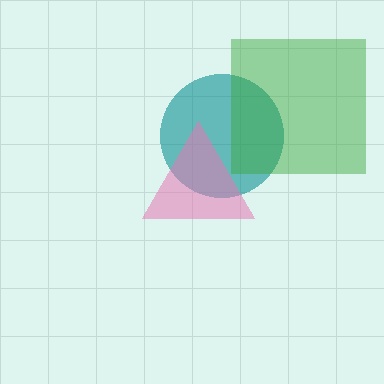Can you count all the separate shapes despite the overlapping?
Yes, there are 3 separate shapes.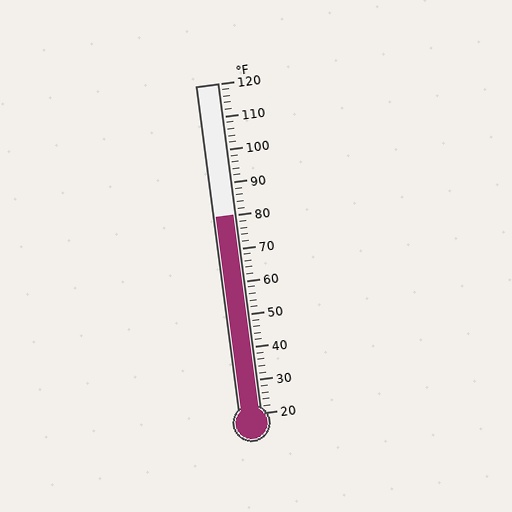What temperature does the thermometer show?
The thermometer shows approximately 80°F.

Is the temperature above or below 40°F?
The temperature is above 40°F.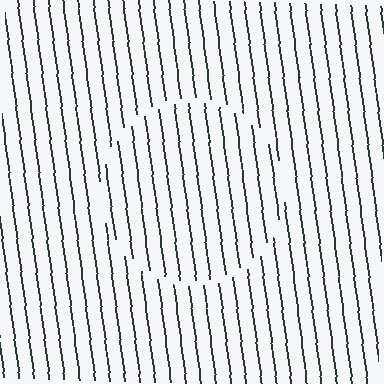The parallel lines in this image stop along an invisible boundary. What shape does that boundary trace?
An illusory circle. The interior of the shape contains the same grating, shifted by half a period — the contour is defined by the phase discontinuity where line-ends from the inner and outer gratings abut.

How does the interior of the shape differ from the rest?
The interior of the shape contains the same grating, shifted by half a period — the contour is defined by the phase discontinuity where line-ends from the inner and outer gratings abut.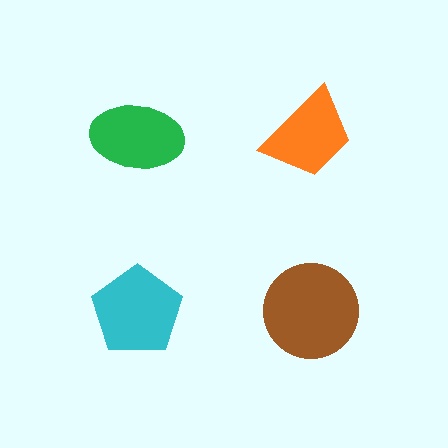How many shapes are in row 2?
2 shapes.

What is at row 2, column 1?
A cyan pentagon.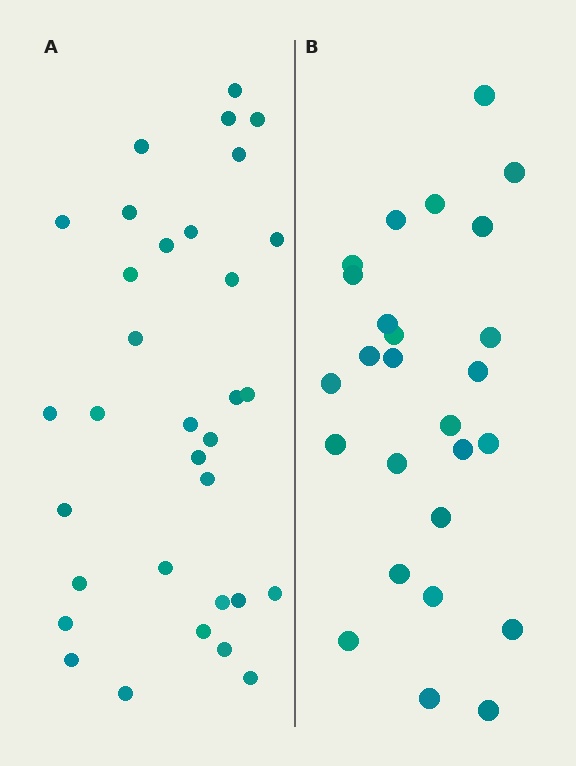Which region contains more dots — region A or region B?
Region A (the left region) has more dots.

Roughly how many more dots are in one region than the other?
Region A has roughly 8 or so more dots than region B.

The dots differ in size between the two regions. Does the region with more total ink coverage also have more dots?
No. Region B has more total ink coverage because its dots are larger, but region A actually contains more individual dots. Total area can be misleading — the number of items is what matters here.